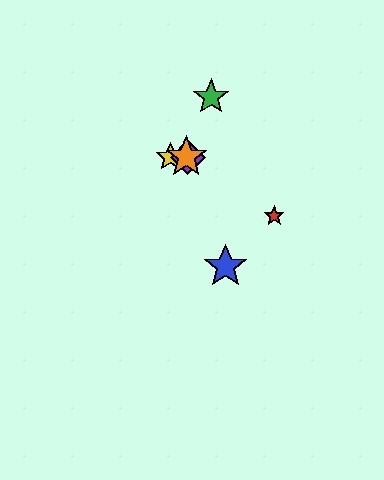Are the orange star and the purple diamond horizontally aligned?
Yes, both are at y≈157.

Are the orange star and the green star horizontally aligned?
No, the orange star is at y≈157 and the green star is at y≈97.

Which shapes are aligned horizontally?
The yellow star, the purple diamond, the orange star are aligned horizontally.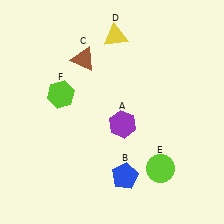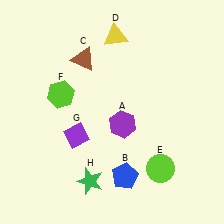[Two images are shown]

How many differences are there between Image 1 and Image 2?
There are 2 differences between the two images.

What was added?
A purple diamond (G), a green star (H) were added in Image 2.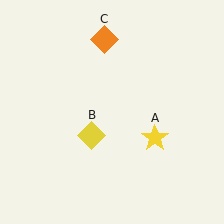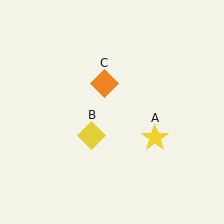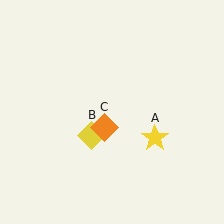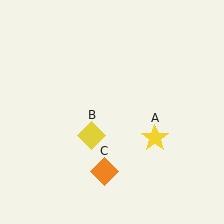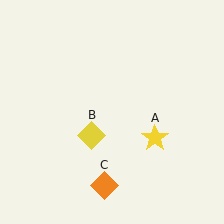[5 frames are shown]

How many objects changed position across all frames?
1 object changed position: orange diamond (object C).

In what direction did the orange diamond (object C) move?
The orange diamond (object C) moved down.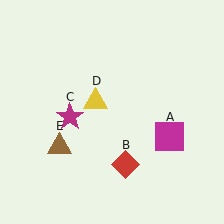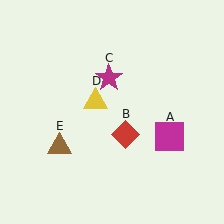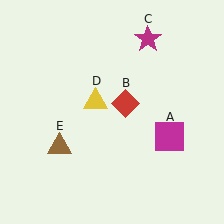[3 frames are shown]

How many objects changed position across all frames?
2 objects changed position: red diamond (object B), magenta star (object C).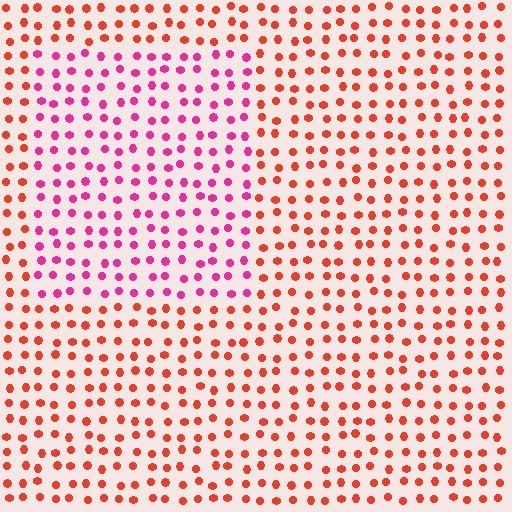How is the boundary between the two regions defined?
The boundary is defined purely by a slight shift in hue (about 43 degrees). Spacing, size, and orientation are identical on both sides.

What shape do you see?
I see a rectangle.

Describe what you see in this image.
The image is filled with small red elements in a uniform arrangement. A rectangle-shaped region is visible where the elements are tinted to a slightly different hue, forming a subtle color boundary.